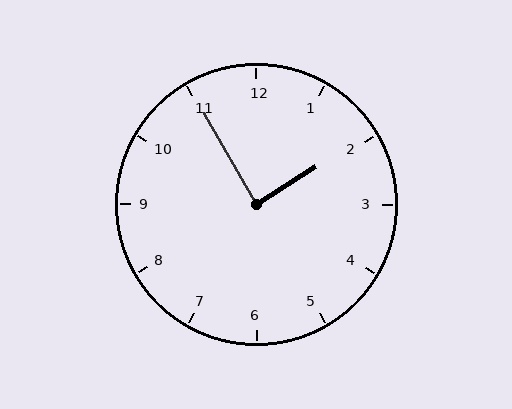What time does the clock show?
1:55.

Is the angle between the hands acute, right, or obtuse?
It is right.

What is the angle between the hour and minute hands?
Approximately 88 degrees.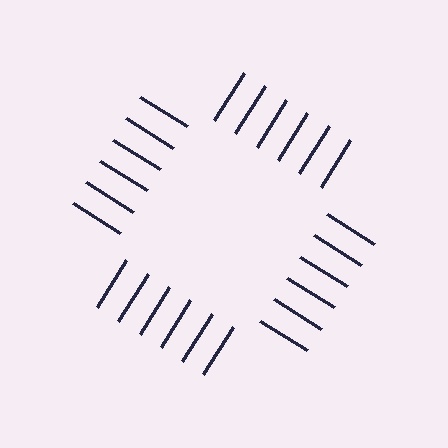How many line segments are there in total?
24 — 6 along each of the 4 edges.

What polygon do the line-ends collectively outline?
An illusory square — the line segments terminate on its edges but no continuous stroke is drawn.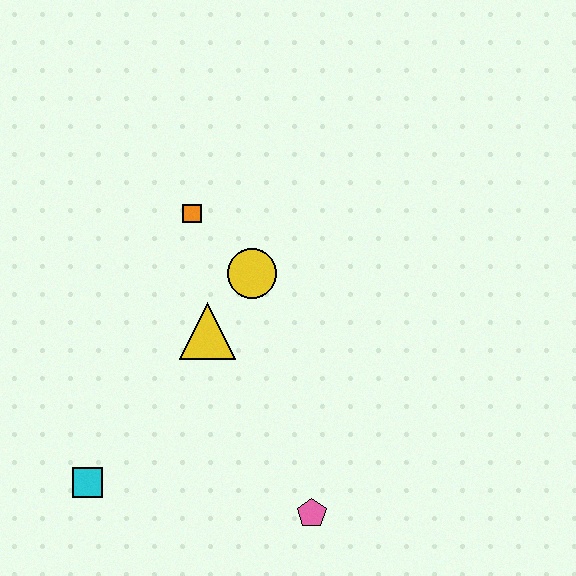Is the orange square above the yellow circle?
Yes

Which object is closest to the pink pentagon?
The yellow triangle is closest to the pink pentagon.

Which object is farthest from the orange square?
The pink pentagon is farthest from the orange square.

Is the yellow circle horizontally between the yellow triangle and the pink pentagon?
Yes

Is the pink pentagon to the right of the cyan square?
Yes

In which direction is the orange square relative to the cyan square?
The orange square is above the cyan square.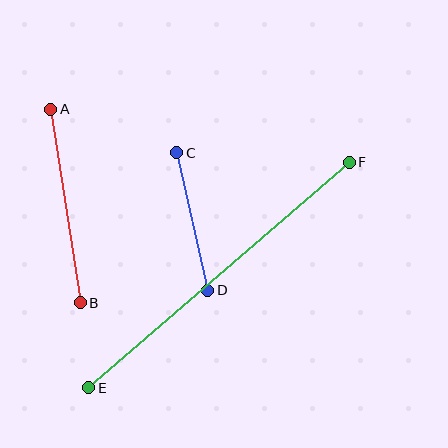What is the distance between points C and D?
The distance is approximately 141 pixels.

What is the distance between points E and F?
The distance is approximately 345 pixels.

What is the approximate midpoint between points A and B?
The midpoint is at approximately (65, 206) pixels.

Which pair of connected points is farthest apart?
Points E and F are farthest apart.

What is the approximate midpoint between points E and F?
The midpoint is at approximately (219, 275) pixels.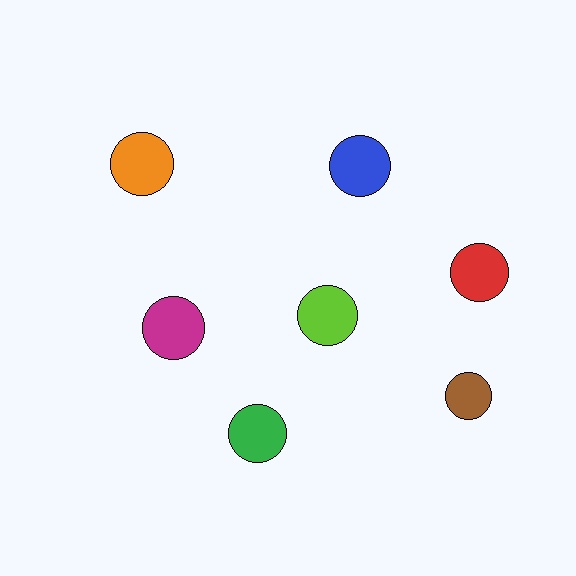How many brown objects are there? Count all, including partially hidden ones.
There is 1 brown object.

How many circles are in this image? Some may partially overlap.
There are 7 circles.